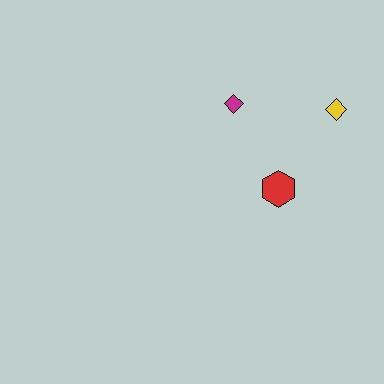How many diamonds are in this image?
There are 2 diamonds.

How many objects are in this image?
There are 3 objects.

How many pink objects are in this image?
There are no pink objects.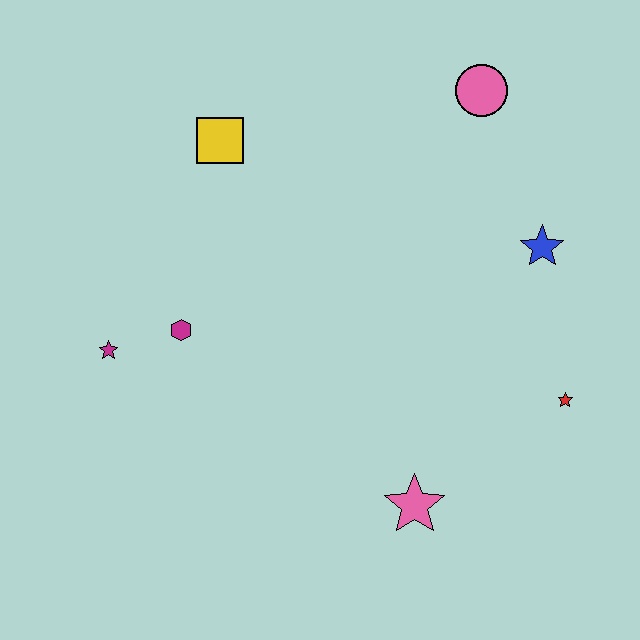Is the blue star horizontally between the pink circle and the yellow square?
No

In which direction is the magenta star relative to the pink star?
The magenta star is to the left of the pink star.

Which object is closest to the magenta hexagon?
The magenta star is closest to the magenta hexagon.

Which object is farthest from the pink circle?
The magenta star is farthest from the pink circle.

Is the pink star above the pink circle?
No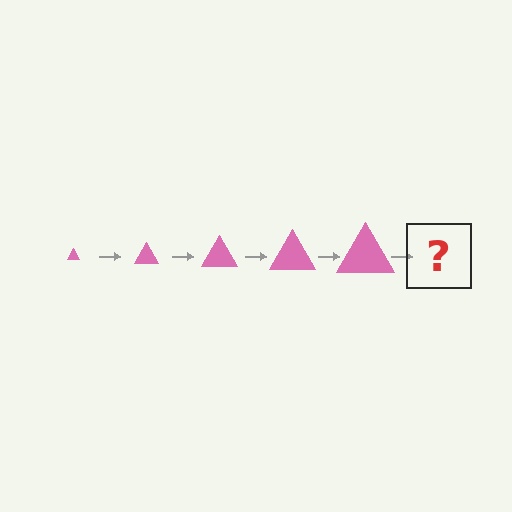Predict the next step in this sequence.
The next step is a pink triangle, larger than the previous one.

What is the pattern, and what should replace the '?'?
The pattern is that the triangle gets progressively larger each step. The '?' should be a pink triangle, larger than the previous one.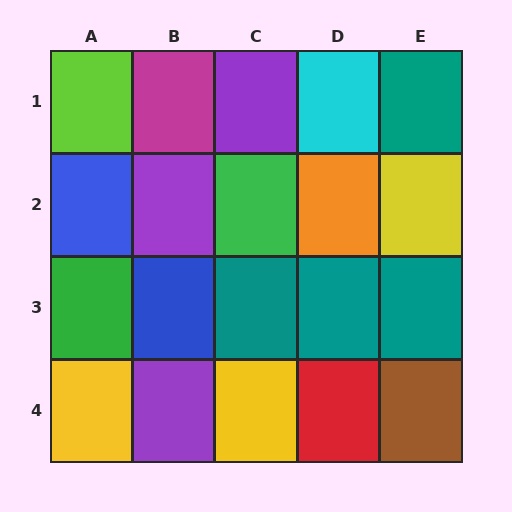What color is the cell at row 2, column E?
Yellow.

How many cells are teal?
4 cells are teal.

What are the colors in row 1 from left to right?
Lime, magenta, purple, cyan, teal.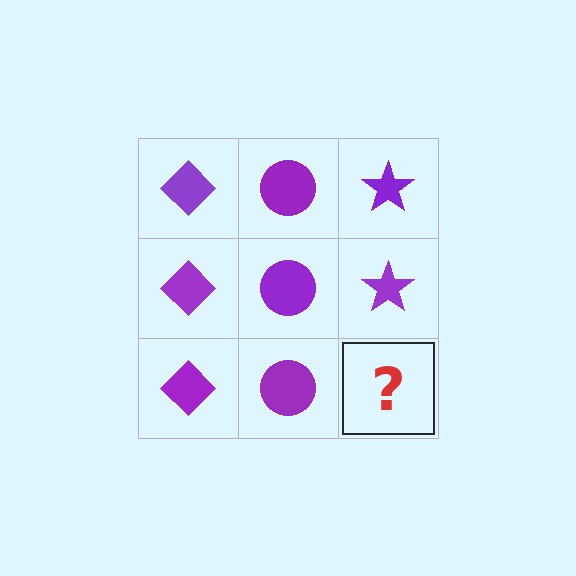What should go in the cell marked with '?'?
The missing cell should contain a purple star.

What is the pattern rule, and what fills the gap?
The rule is that each column has a consistent shape. The gap should be filled with a purple star.